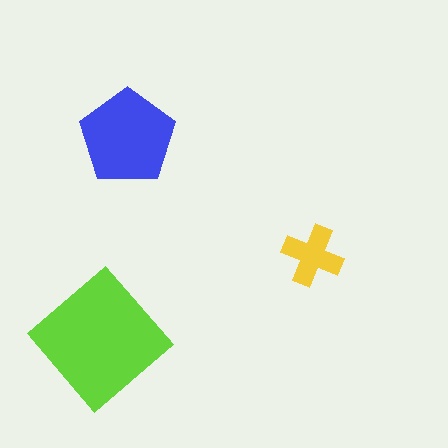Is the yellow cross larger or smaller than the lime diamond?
Smaller.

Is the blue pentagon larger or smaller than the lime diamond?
Smaller.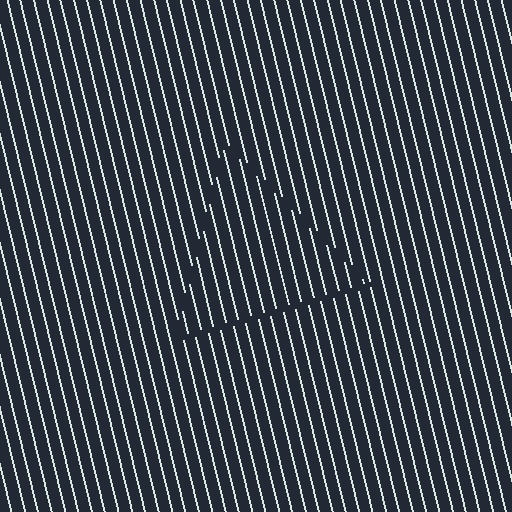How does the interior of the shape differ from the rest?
The interior of the shape contains the same grating, shifted by half a period — the contour is defined by the phase discontinuity where line-ends from the inner and outer gratings abut.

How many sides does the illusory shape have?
3 sides — the line-ends trace a triangle.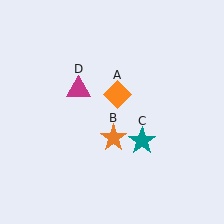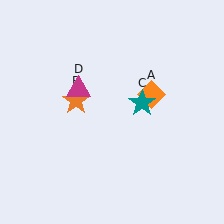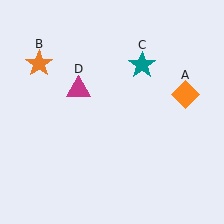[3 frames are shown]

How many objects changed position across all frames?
3 objects changed position: orange diamond (object A), orange star (object B), teal star (object C).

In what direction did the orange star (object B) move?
The orange star (object B) moved up and to the left.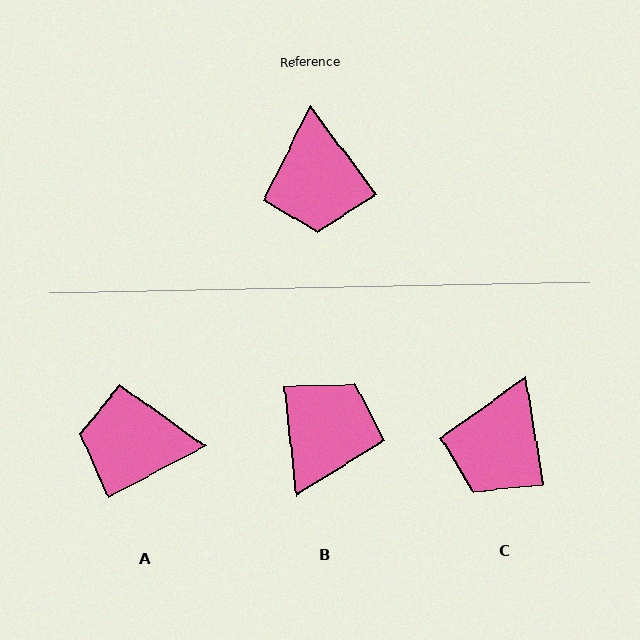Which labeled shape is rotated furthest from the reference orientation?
B, about 149 degrees away.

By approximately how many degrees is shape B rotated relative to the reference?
Approximately 149 degrees counter-clockwise.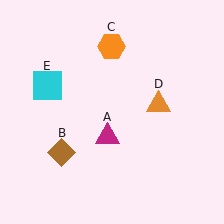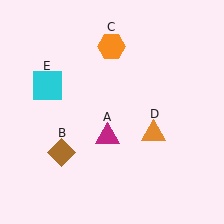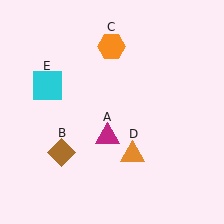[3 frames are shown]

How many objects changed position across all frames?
1 object changed position: orange triangle (object D).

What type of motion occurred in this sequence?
The orange triangle (object D) rotated clockwise around the center of the scene.